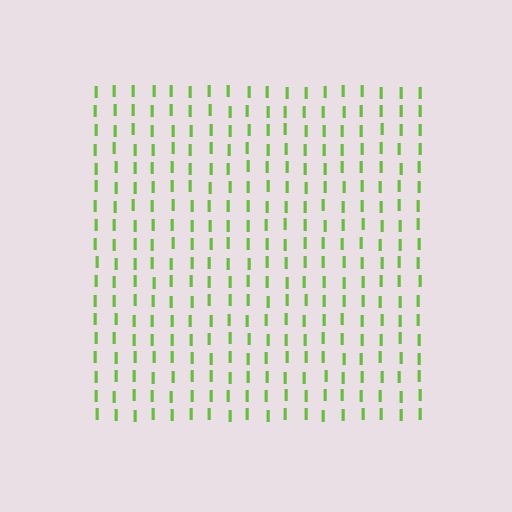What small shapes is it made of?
It is made of small letter I's.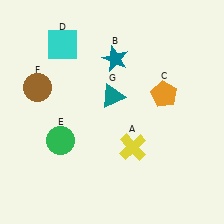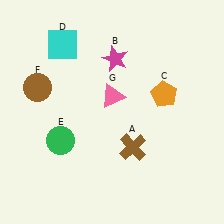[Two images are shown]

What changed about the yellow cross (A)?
In Image 1, A is yellow. In Image 2, it changed to brown.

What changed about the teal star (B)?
In Image 1, B is teal. In Image 2, it changed to magenta.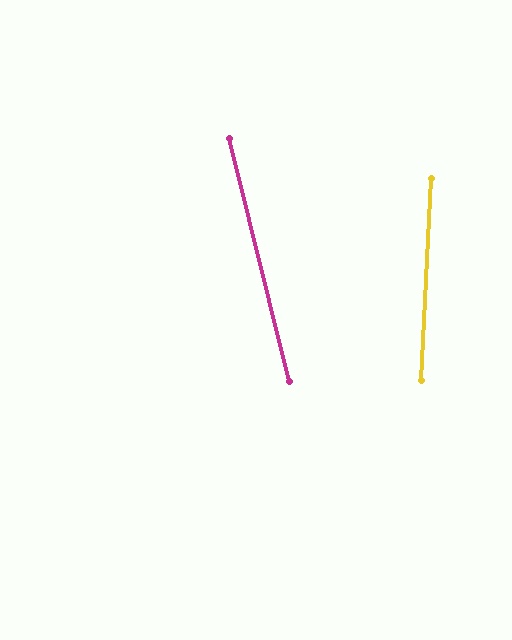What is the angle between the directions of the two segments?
Approximately 17 degrees.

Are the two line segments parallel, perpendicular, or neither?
Neither parallel nor perpendicular — they differ by about 17°.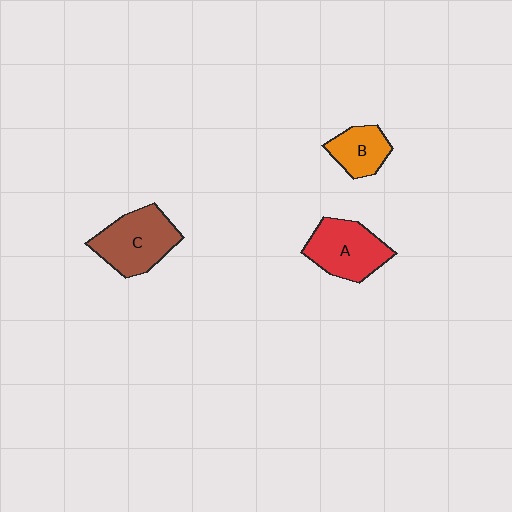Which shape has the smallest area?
Shape B (orange).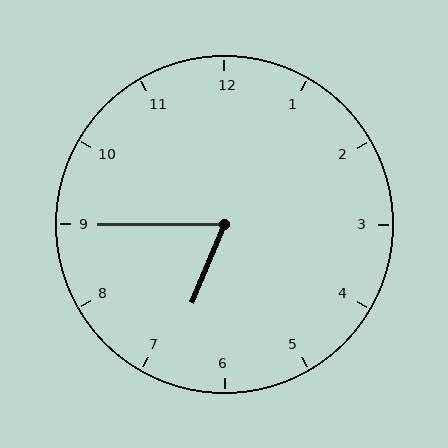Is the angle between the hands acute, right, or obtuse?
It is acute.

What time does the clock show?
6:45.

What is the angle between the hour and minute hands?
Approximately 68 degrees.